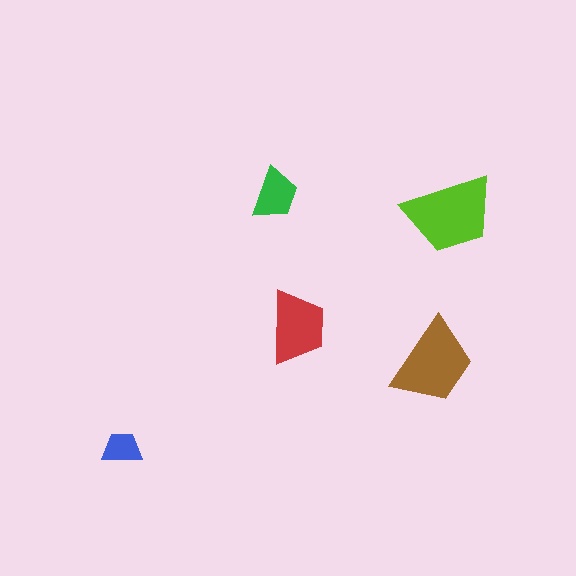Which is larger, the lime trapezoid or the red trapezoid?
The lime one.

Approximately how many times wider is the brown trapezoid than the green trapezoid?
About 1.5 times wider.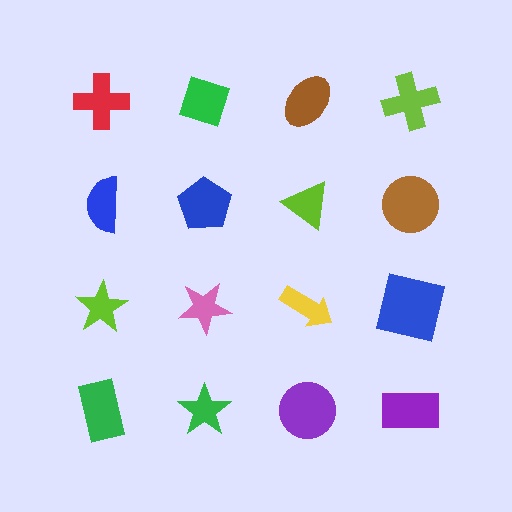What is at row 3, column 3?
A yellow arrow.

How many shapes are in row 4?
4 shapes.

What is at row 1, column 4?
A lime cross.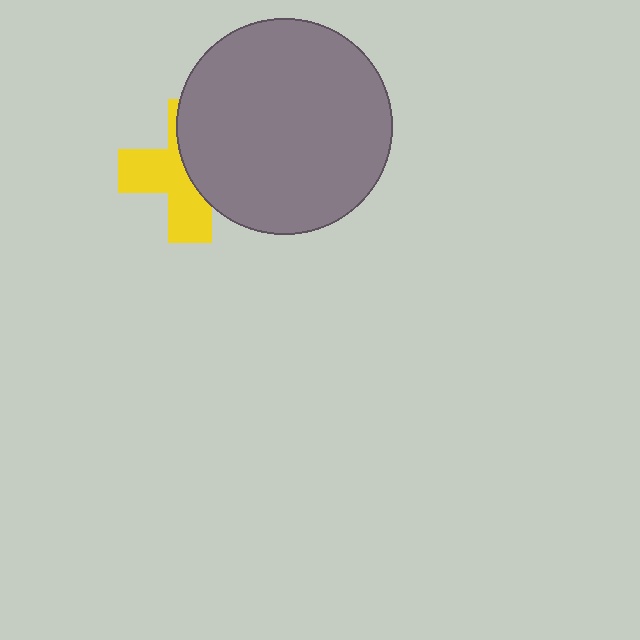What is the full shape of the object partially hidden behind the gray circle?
The partially hidden object is a yellow cross.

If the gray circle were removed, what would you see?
You would see the complete yellow cross.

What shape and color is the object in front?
The object in front is a gray circle.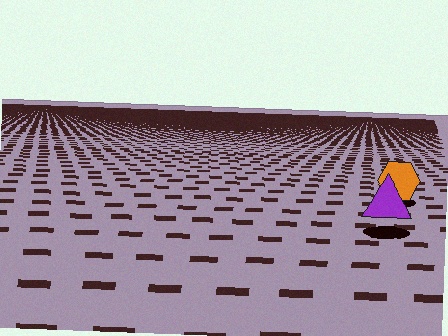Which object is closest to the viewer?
The purple triangle is closest. The texture marks near it are larger and more spread out.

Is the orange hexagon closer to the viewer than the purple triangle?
No. The purple triangle is closer — you can tell from the texture gradient: the ground texture is coarser near it.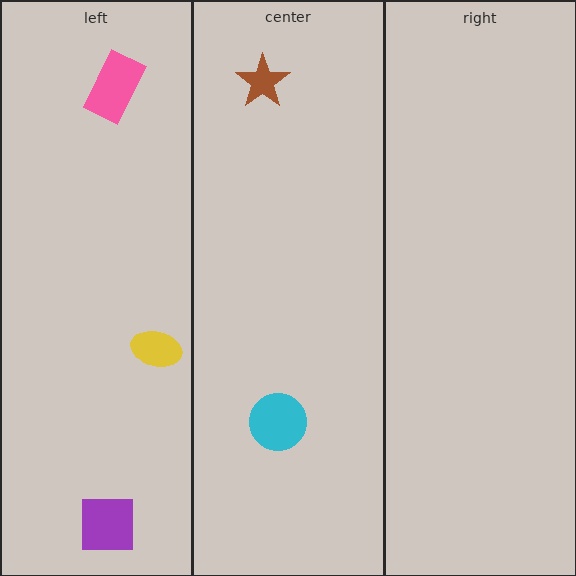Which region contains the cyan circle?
The center region.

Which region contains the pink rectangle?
The left region.